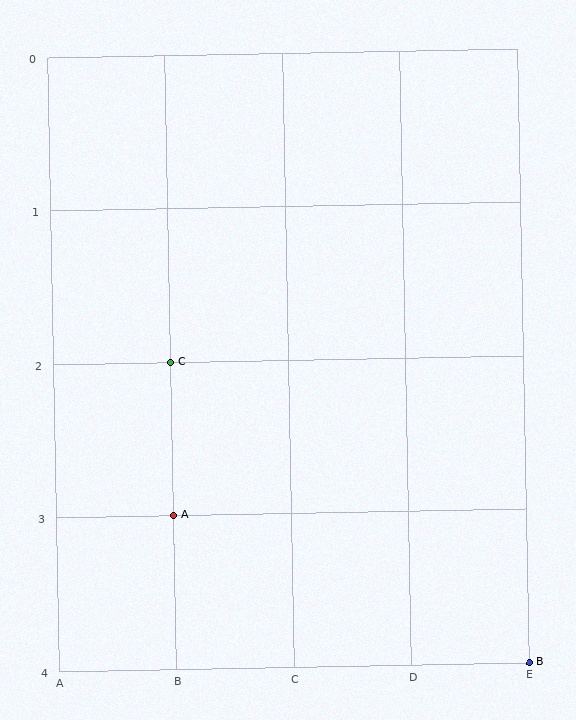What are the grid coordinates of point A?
Point A is at grid coordinates (B, 3).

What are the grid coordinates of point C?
Point C is at grid coordinates (B, 2).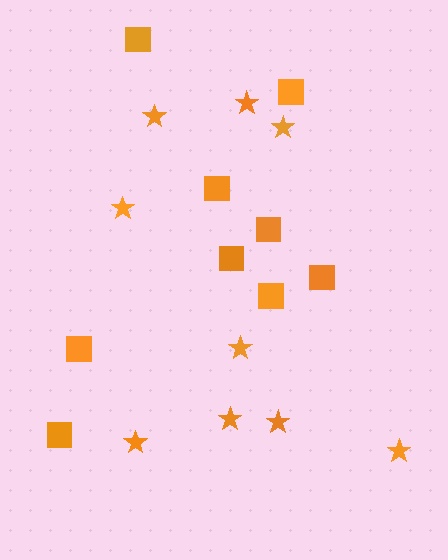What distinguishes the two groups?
There are 2 groups: one group of stars (9) and one group of squares (9).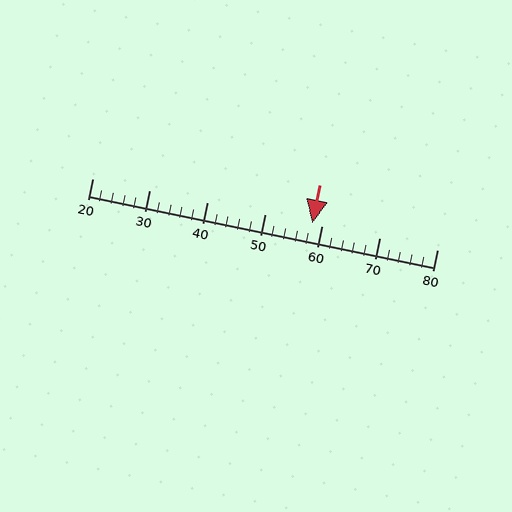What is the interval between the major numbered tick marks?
The major tick marks are spaced 10 units apart.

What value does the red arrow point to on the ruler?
The red arrow points to approximately 58.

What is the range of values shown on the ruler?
The ruler shows values from 20 to 80.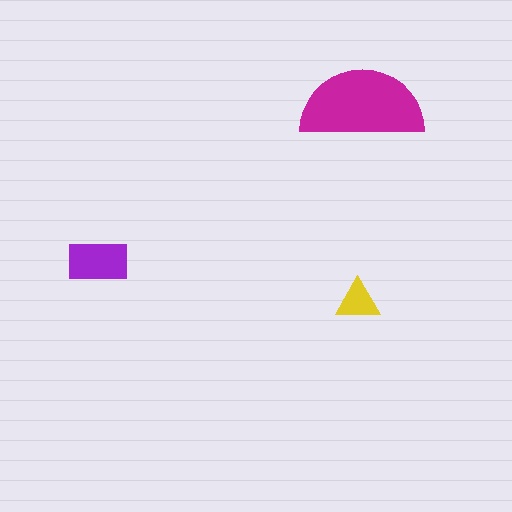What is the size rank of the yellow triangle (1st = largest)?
3rd.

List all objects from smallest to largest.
The yellow triangle, the purple rectangle, the magenta semicircle.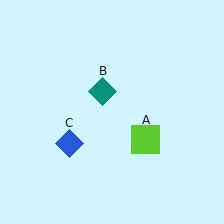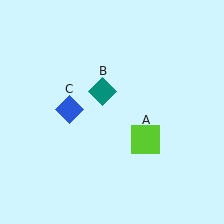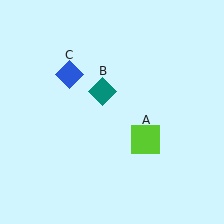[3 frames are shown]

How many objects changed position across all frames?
1 object changed position: blue diamond (object C).